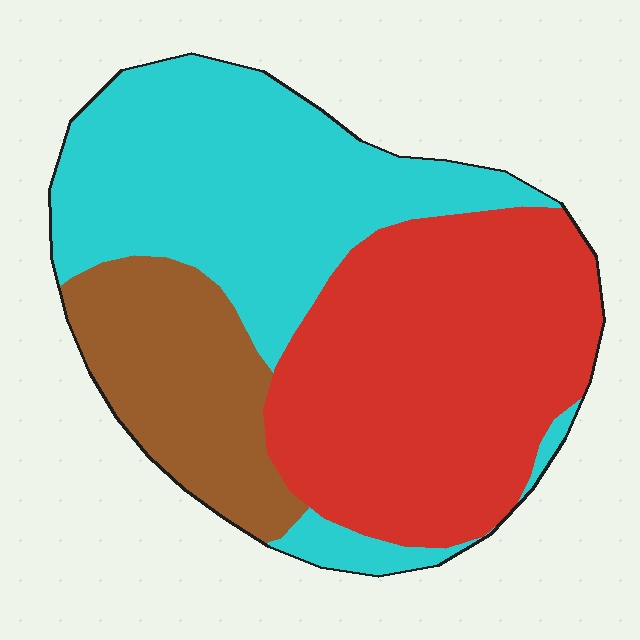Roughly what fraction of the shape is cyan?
Cyan takes up between a quarter and a half of the shape.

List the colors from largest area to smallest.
From largest to smallest: red, cyan, brown.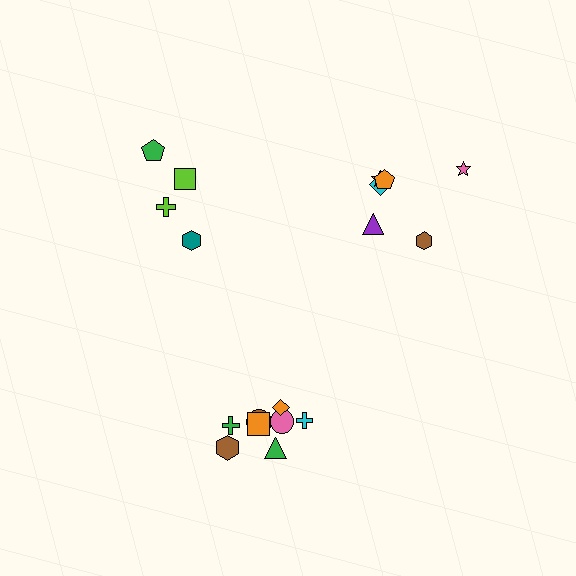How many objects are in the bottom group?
There are 8 objects.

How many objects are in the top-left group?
There are 4 objects.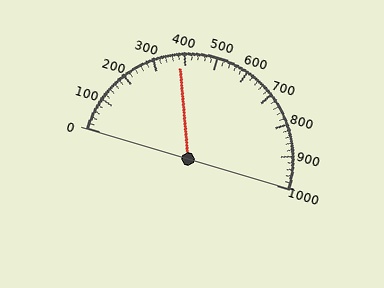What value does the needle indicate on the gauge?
The needle indicates approximately 380.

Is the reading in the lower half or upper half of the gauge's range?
The reading is in the lower half of the range (0 to 1000).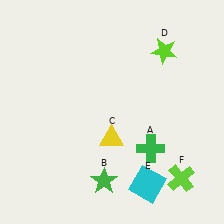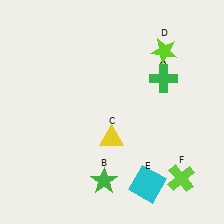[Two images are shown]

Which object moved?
The green cross (A) moved up.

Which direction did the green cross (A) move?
The green cross (A) moved up.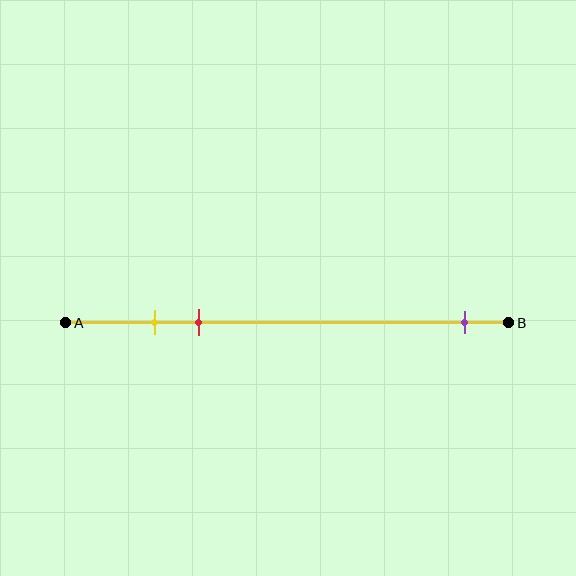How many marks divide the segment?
There are 3 marks dividing the segment.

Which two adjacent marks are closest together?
The yellow and red marks are the closest adjacent pair.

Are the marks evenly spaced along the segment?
No, the marks are not evenly spaced.